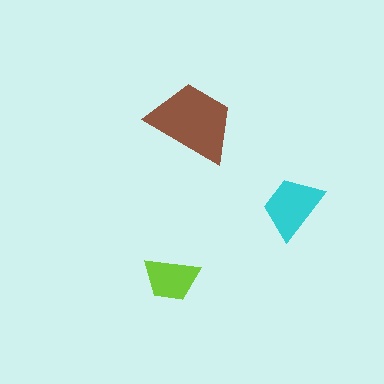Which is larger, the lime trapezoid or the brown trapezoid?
The brown one.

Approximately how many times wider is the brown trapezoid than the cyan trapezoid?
About 1.5 times wider.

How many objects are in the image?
There are 3 objects in the image.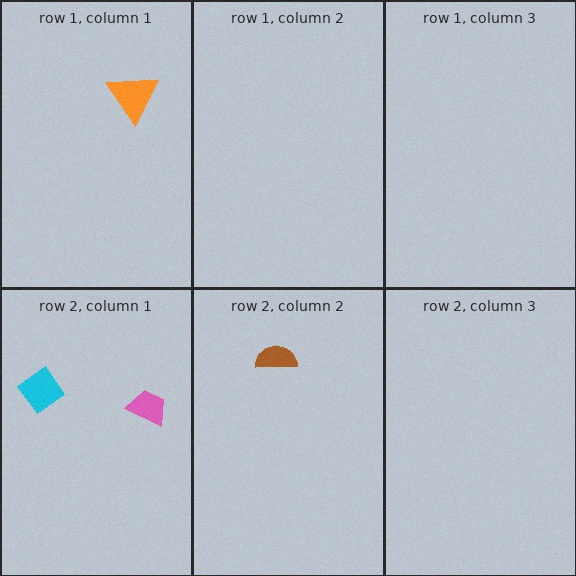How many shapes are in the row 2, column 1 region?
2.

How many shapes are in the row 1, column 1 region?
1.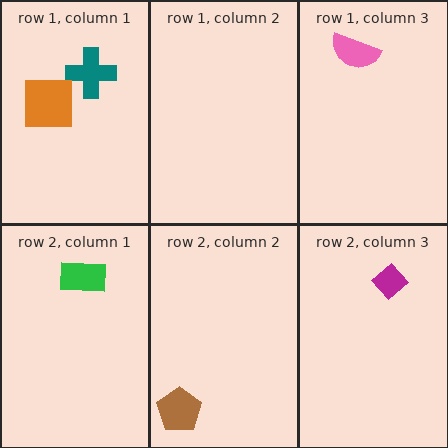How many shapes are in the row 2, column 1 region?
1.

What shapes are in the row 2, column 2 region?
The brown pentagon.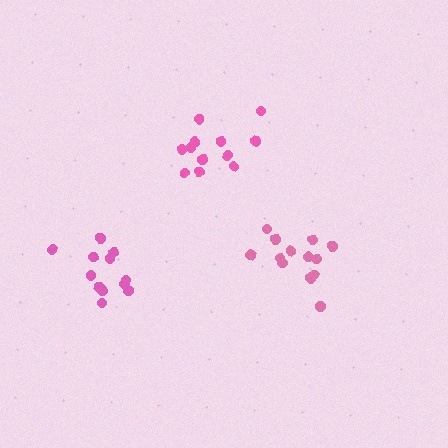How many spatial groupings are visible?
There are 3 spatial groupings.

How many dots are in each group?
Group 1: 13 dots, Group 2: 12 dots, Group 3: 12 dots (37 total).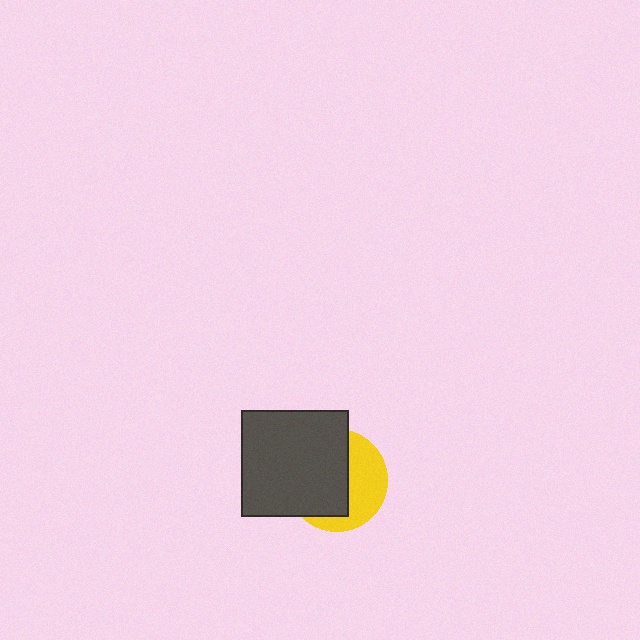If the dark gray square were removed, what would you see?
You would see the complete yellow circle.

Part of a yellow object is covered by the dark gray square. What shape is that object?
It is a circle.